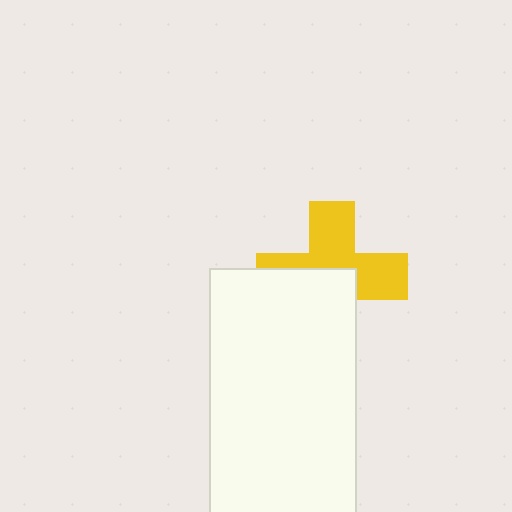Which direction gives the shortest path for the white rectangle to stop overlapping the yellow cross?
Moving down gives the shortest separation.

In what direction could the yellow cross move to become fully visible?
The yellow cross could move up. That would shift it out from behind the white rectangle entirely.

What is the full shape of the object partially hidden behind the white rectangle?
The partially hidden object is a yellow cross.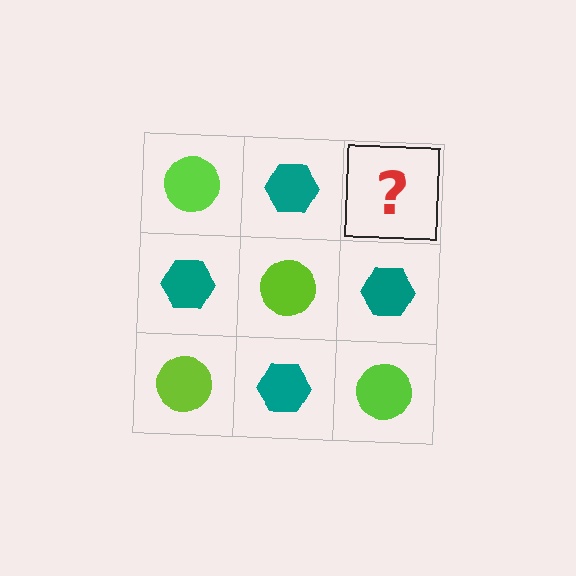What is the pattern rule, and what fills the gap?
The rule is that it alternates lime circle and teal hexagon in a checkerboard pattern. The gap should be filled with a lime circle.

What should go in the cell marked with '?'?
The missing cell should contain a lime circle.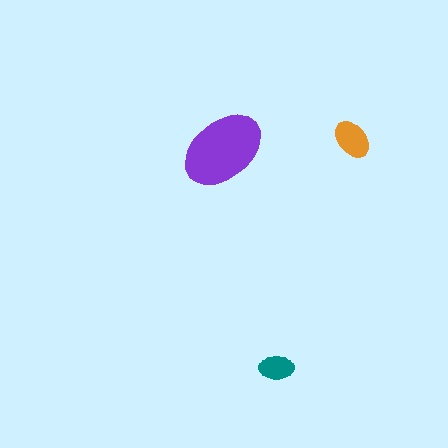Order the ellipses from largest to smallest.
the purple one, the orange one, the teal one.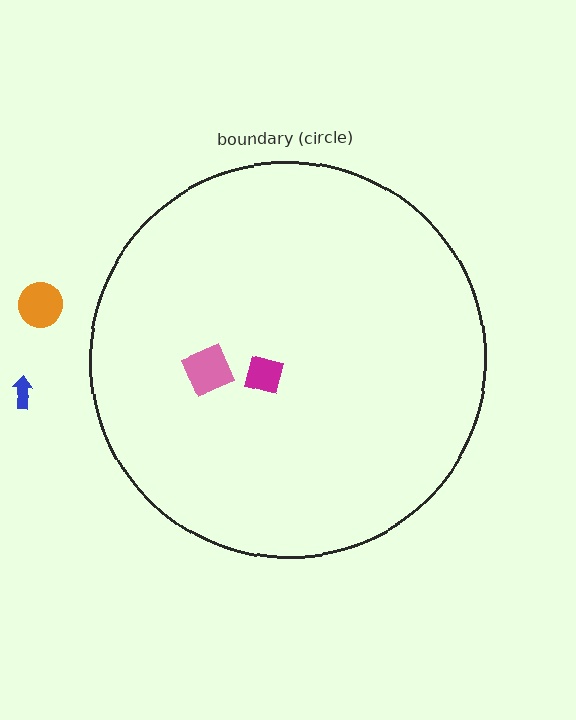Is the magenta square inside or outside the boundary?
Inside.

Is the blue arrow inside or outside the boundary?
Outside.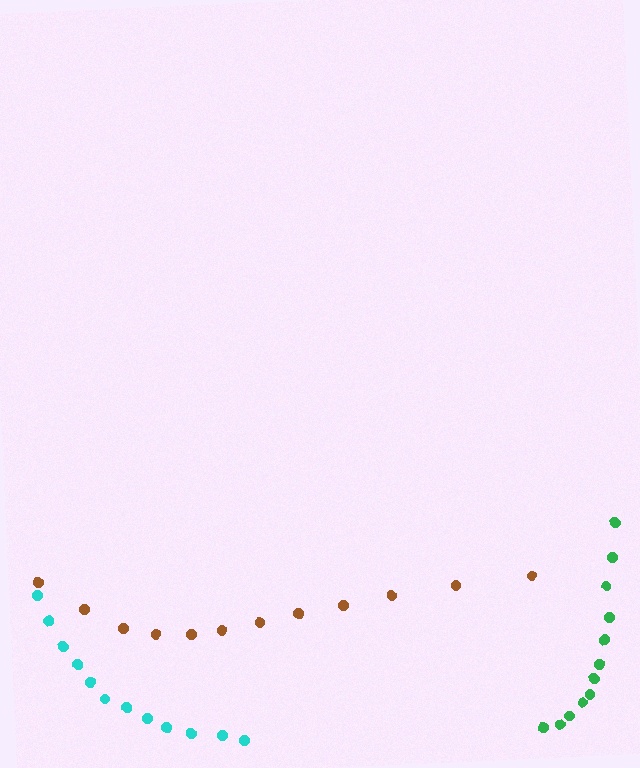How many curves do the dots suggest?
There are 3 distinct paths.